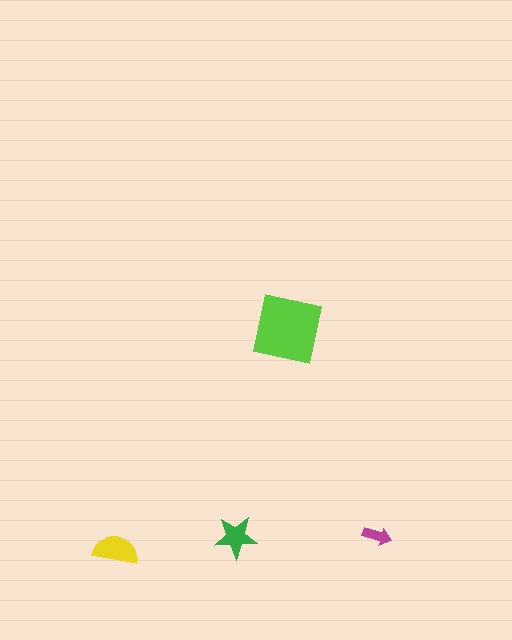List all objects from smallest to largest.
The magenta arrow, the green star, the yellow semicircle, the lime square.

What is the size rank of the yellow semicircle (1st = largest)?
2nd.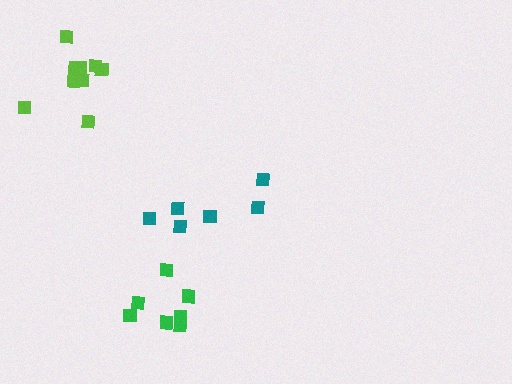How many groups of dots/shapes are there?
There are 3 groups.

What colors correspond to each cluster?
The clusters are colored: green, teal, lime.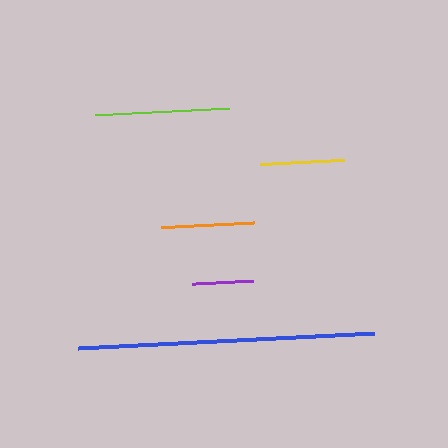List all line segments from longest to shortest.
From longest to shortest: blue, lime, orange, yellow, purple.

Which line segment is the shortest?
The purple line is the shortest at approximately 61 pixels.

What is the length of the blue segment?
The blue segment is approximately 296 pixels long.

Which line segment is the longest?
The blue line is the longest at approximately 296 pixels.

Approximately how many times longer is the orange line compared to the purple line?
The orange line is approximately 1.5 times the length of the purple line.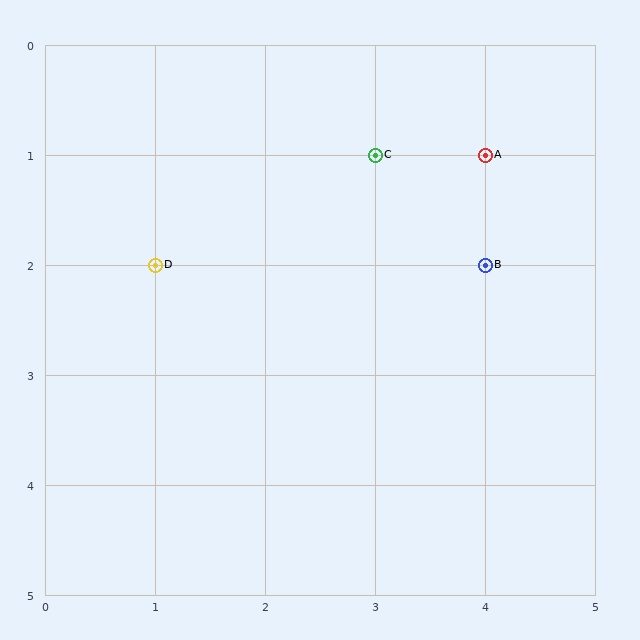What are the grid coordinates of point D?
Point D is at grid coordinates (1, 2).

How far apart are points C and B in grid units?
Points C and B are 1 column and 1 row apart (about 1.4 grid units diagonally).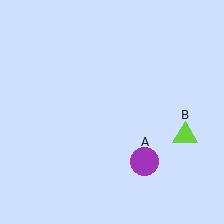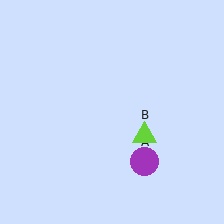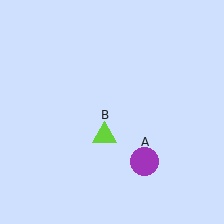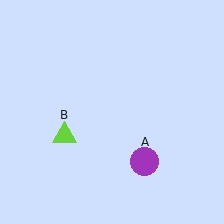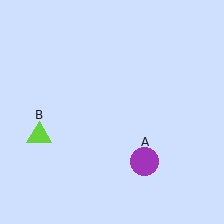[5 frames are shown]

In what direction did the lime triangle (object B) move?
The lime triangle (object B) moved left.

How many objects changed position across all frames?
1 object changed position: lime triangle (object B).